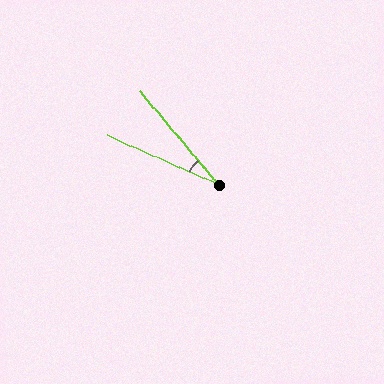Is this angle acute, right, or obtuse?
It is acute.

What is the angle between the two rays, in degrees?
Approximately 26 degrees.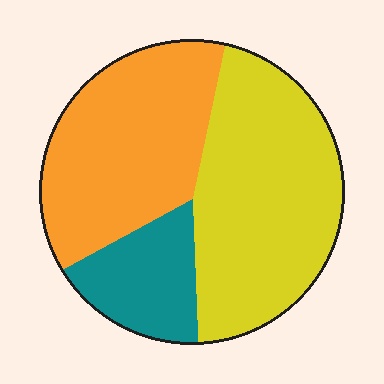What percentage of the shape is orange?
Orange covers about 40% of the shape.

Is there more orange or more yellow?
Yellow.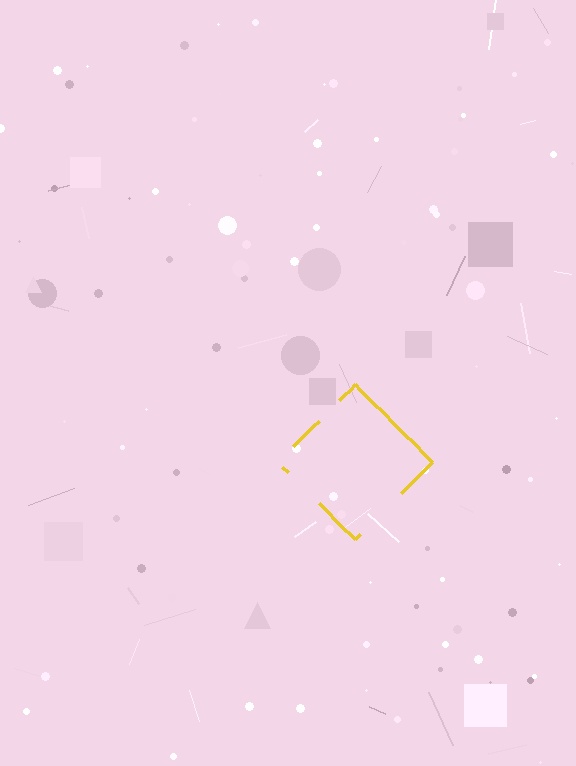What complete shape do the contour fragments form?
The contour fragments form a diamond.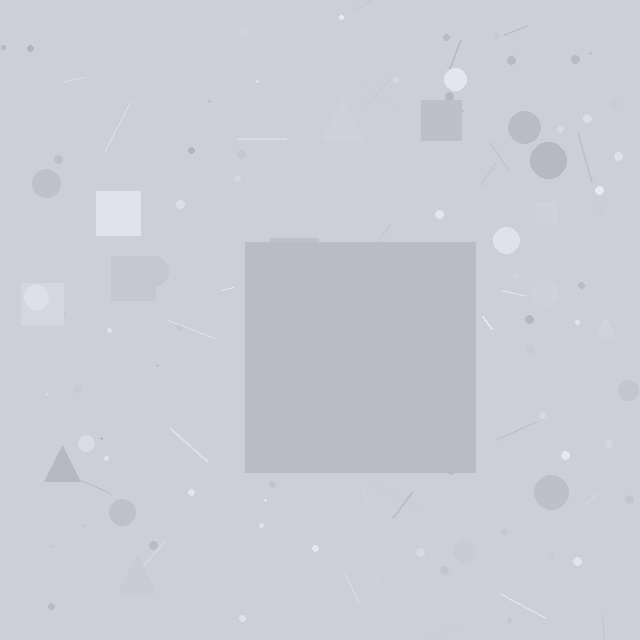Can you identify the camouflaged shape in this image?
The camouflaged shape is a square.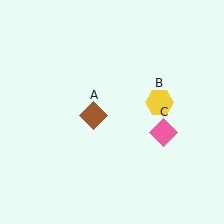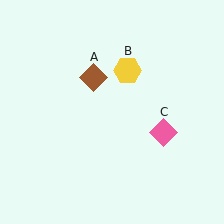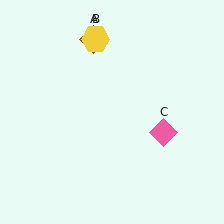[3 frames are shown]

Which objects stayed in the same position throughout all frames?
Pink diamond (object C) remained stationary.